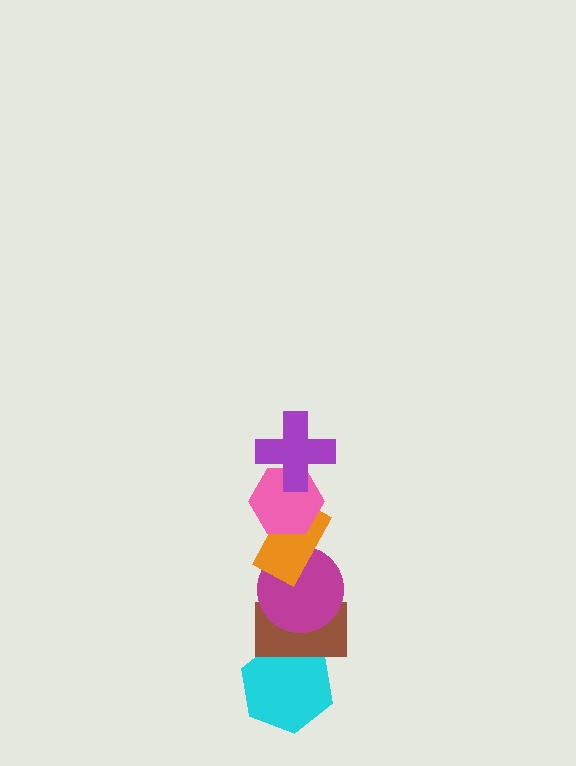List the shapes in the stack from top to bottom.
From top to bottom: the purple cross, the pink hexagon, the orange rectangle, the magenta circle, the brown rectangle, the cyan hexagon.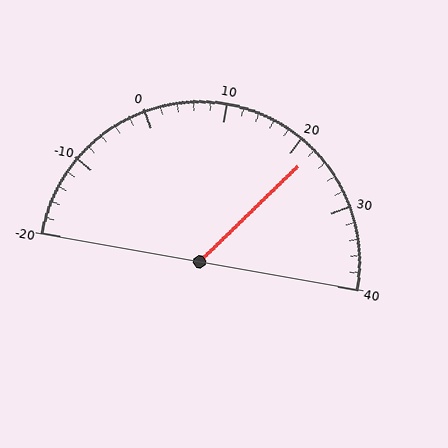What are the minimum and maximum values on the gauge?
The gauge ranges from -20 to 40.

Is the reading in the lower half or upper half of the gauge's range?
The reading is in the upper half of the range (-20 to 40).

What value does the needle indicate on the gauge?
The needle indicates approximately 22.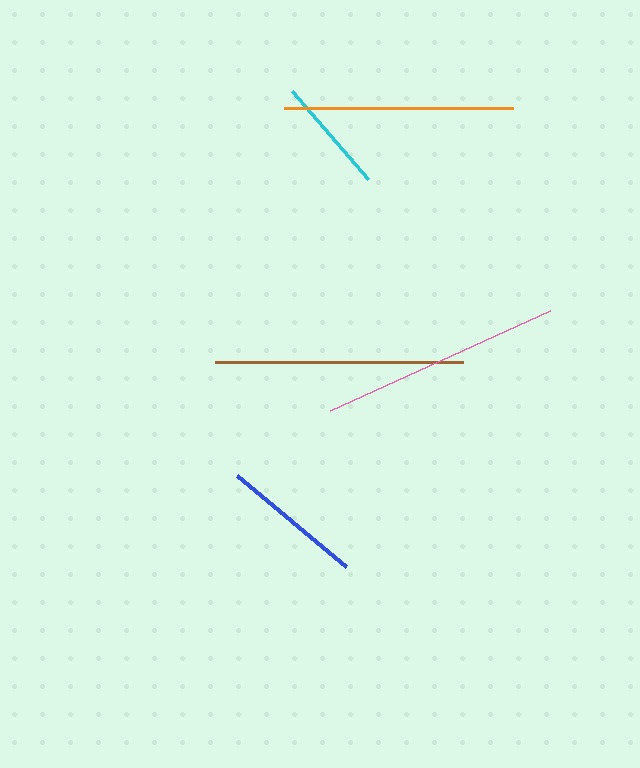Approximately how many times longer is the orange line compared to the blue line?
The orange line is approximately 1.6 times the length of the blue line.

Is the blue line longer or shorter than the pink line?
The pink line is longer than the blue line.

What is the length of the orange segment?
The orange segment is approximately 230 pixels long.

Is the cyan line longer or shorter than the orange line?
The orange line is longer than the cyan line.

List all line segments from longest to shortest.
From longest to shortest: brown, pink, orange, blue, cyan.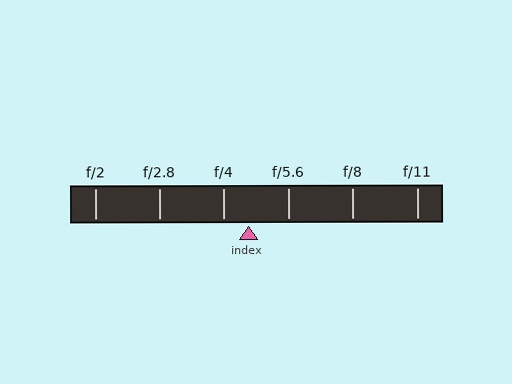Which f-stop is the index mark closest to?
The index mark is closest to f/4.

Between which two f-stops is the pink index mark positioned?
The index mark is between f/4 and f/5.6.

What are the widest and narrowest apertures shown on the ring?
The widest aperture shown is f/2 and the narrowest is f/11.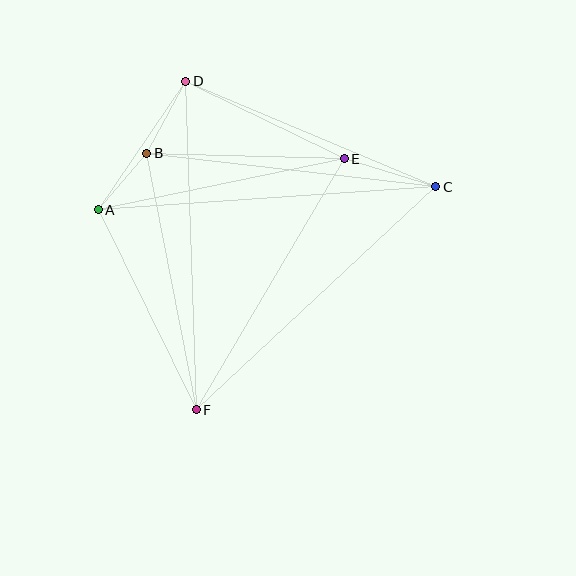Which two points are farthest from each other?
Points A and C are farthest from each other.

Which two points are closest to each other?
Points A and B are closest to each other.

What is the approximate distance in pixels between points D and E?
The distance between D and E is approximately 176 pixels.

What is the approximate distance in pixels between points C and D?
The distance between C and D is approximately 271 pixels.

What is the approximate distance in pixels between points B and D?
The distance between B and D is approximately 82 pixels.